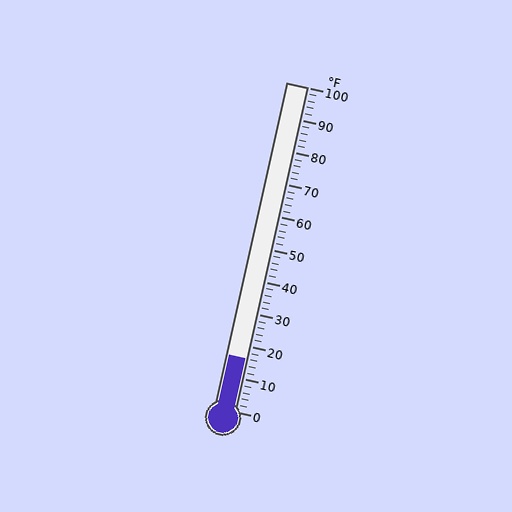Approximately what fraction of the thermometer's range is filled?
The thermometer is filled to approximately 15% of its range.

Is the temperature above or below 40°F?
The temperature is below 40°F.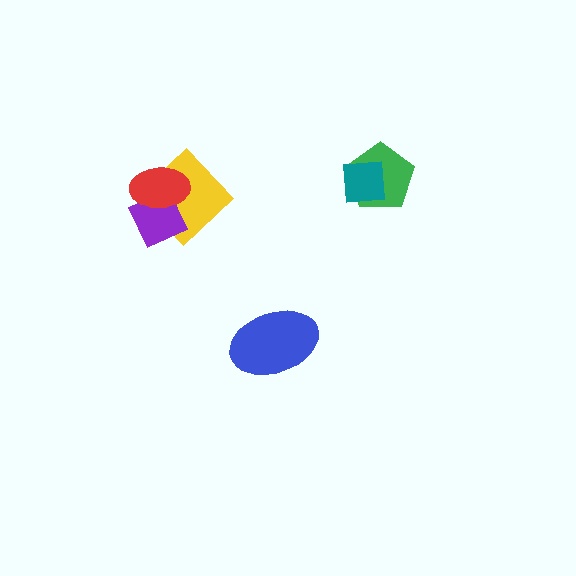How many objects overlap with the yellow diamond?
2 objects overlap with the yellow diamond.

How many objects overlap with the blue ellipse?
0 objects overlap with the blue ellipse.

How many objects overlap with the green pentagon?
1 object overlaps with the green pentagon.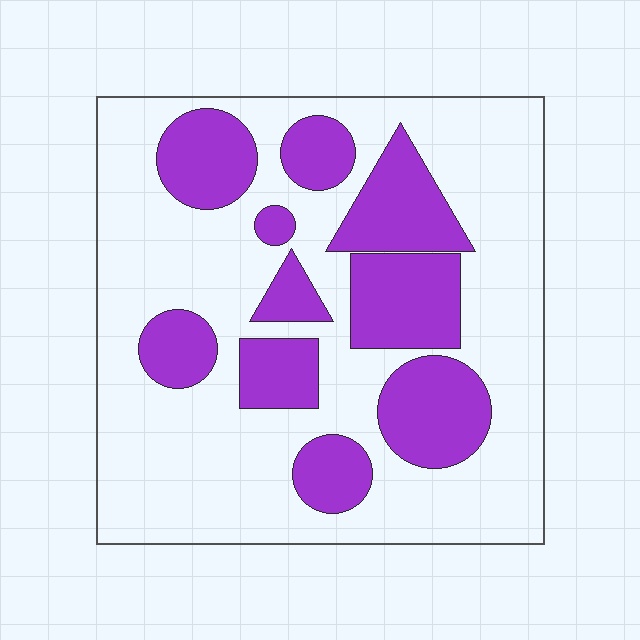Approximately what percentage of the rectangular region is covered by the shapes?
Approximately 30%.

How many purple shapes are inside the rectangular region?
10.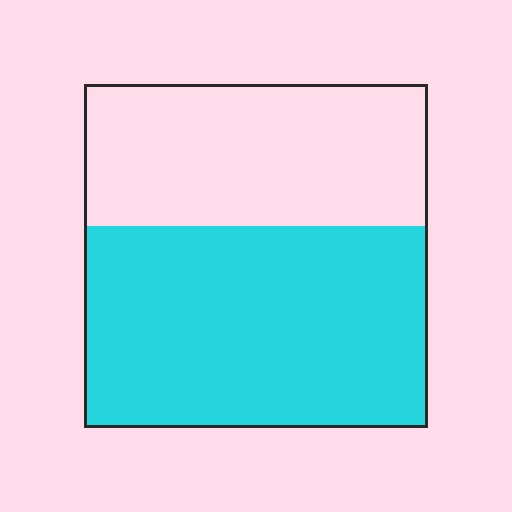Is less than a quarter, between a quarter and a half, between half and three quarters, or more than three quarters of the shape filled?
Between half and three quarters.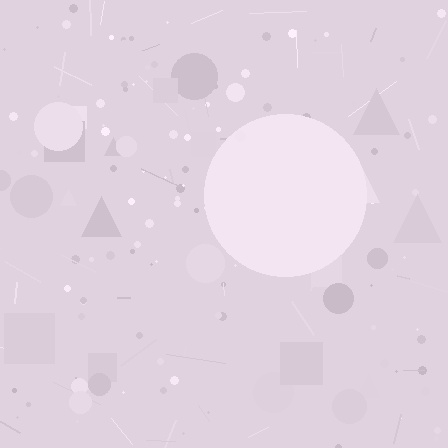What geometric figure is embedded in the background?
A circle is embedded in the background.